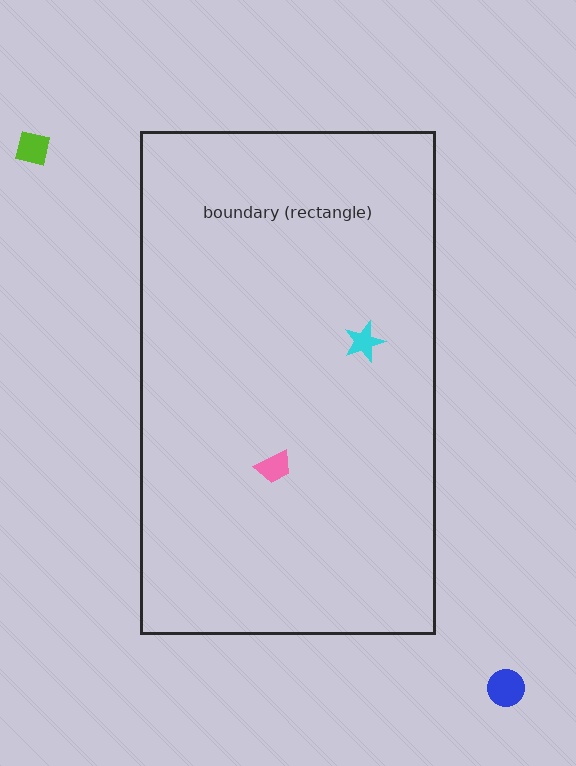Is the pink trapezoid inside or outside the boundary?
Inside.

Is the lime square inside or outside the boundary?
Outside.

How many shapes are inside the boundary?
2 inside, 2 outside.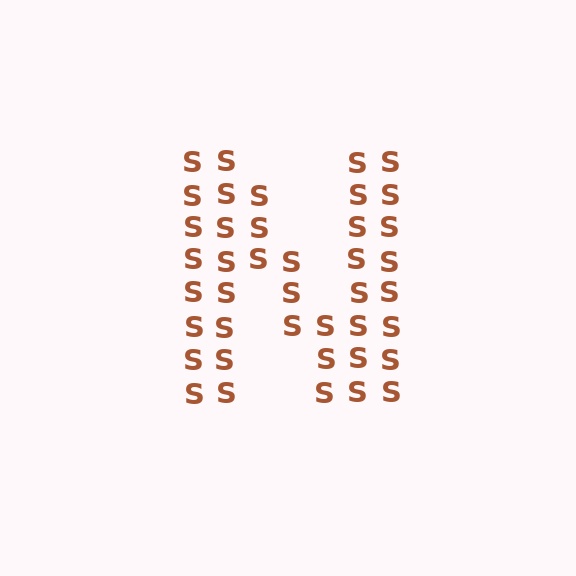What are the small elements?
The small elements are letter S's.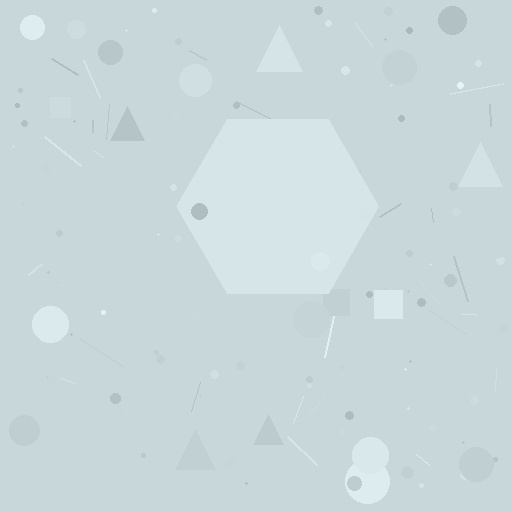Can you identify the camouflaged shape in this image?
The camouflaged shape is a hexagon.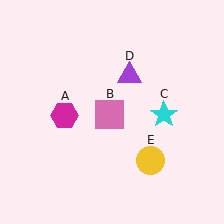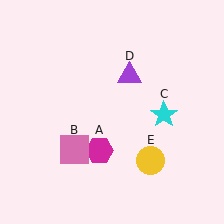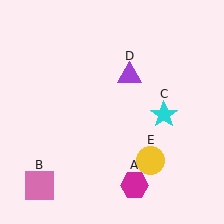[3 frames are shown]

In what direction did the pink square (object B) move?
The pink square (object B) moved down and to the left.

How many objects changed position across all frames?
2 objects changed position: magenta hexagon (object A), pink square (object B).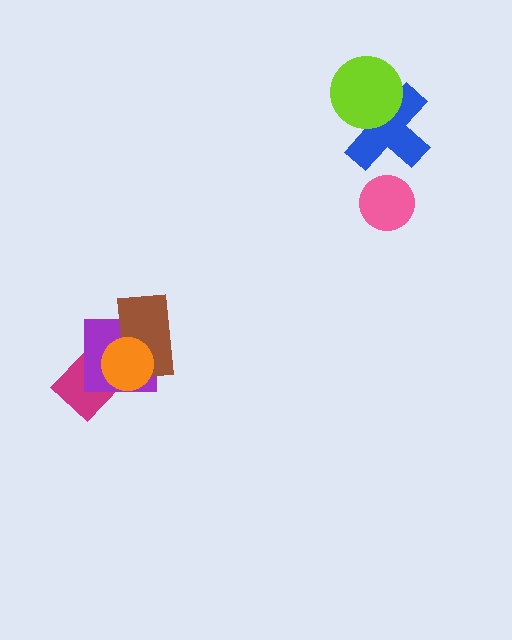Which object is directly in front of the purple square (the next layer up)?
The brown rectangle is directly in front of the purple square.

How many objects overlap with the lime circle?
1 object overlaps with the lime circle.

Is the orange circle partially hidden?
No, no other shape covers it.